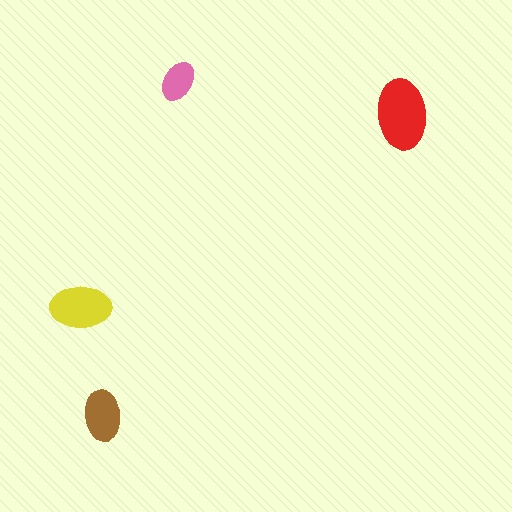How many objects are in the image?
There are 4 objects in the image.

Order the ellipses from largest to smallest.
the red one, the yellow one, the brown one, the pink one.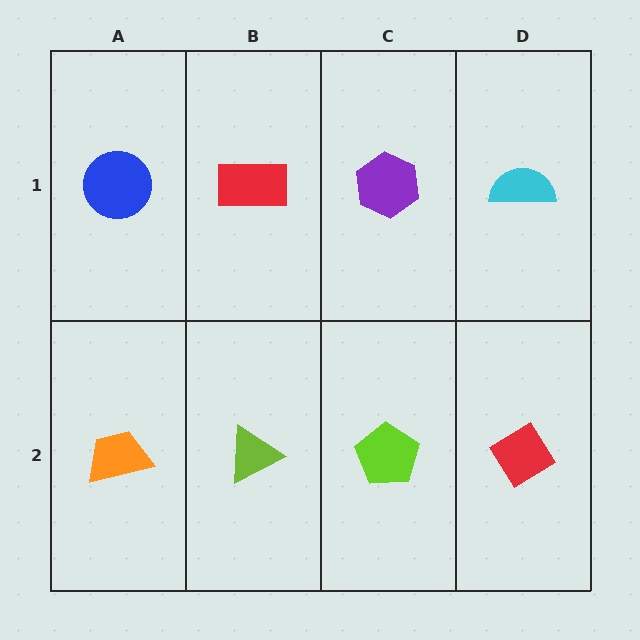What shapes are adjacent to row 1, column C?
A lime pentagon (row 2, column C), a red rectangle (row 1, column B), a cyan semicircle (row 1, column D).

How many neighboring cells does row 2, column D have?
2.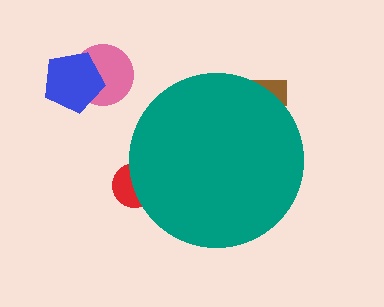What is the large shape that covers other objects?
A teal circle.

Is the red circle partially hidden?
Yes, the red circle is partially hidden behind the teal circle.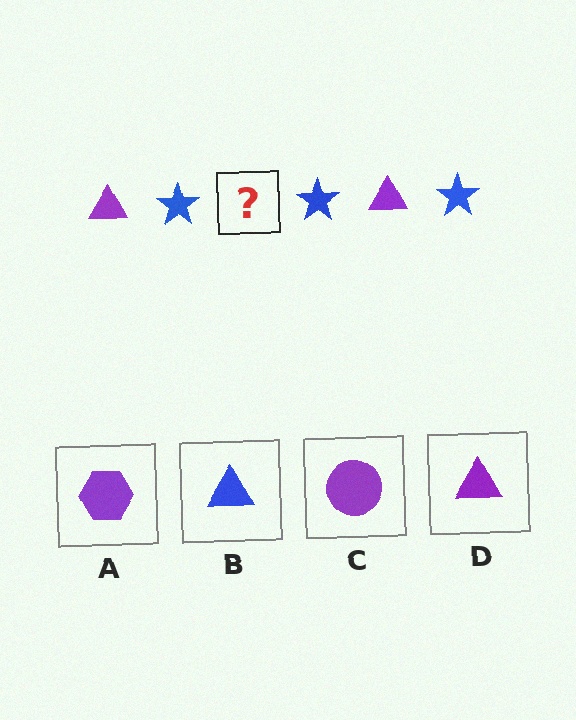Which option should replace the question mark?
Option D.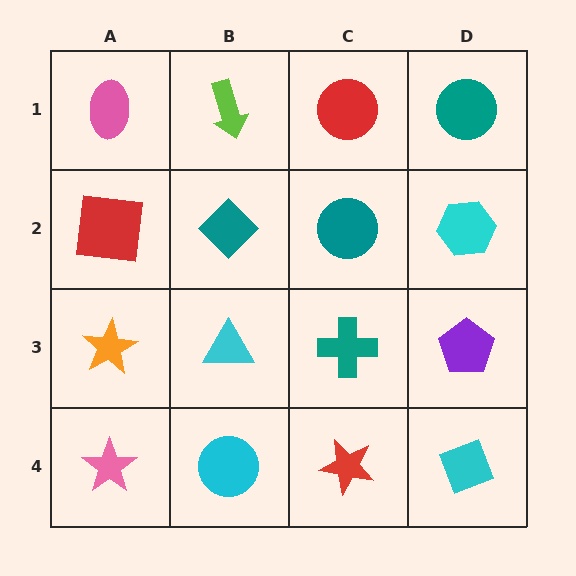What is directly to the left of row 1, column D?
A red circle.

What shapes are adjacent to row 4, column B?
A cyan triangle (row 3, column B), a pink star (row 4, column A), a red star (row 4, column C).